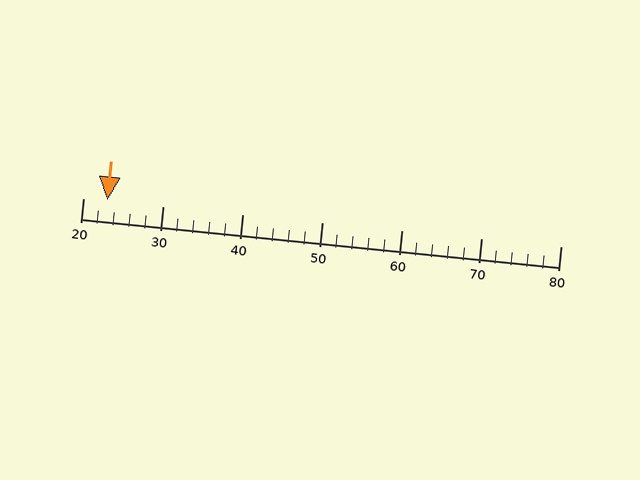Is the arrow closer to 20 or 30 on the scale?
The arrow is closer to 20.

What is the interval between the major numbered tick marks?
The major tick marks are spaced 10 units apart.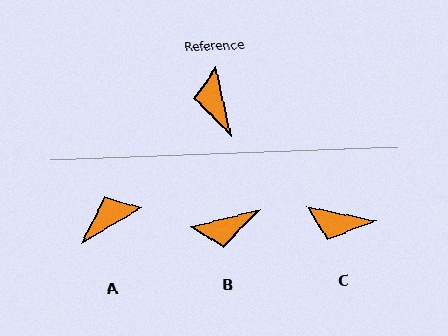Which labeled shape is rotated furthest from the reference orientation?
B, about 92 degrees away.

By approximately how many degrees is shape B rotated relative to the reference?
Approximately 92 degrees counter-clockwise.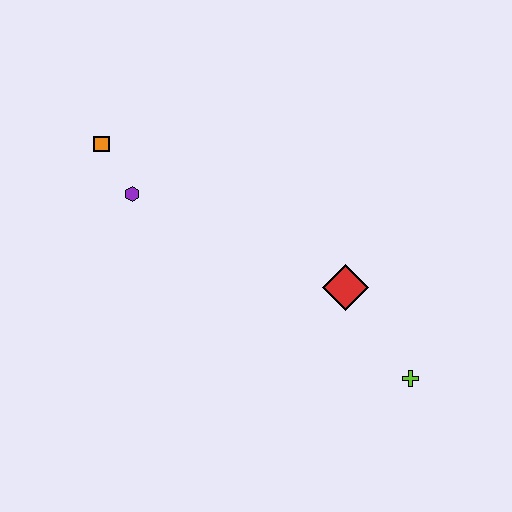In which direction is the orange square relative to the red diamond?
The orange square is to the left of the red diamond.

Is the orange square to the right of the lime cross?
No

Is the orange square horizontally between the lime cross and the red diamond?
No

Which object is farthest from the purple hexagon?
The lime cross is farthest from the purple hexagon.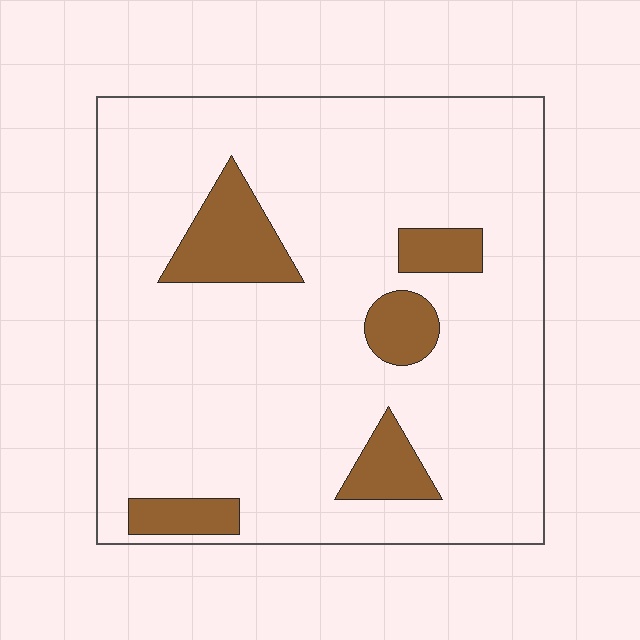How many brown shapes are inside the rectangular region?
5.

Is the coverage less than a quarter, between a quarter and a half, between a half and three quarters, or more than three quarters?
Less than a quarter.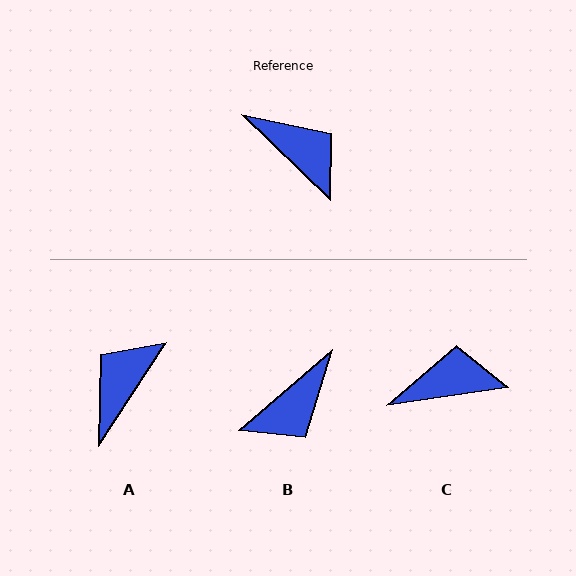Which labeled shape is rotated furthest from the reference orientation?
A, about 101 degrees away.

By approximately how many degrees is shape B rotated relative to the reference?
Approximately 96 degrees clockwise.